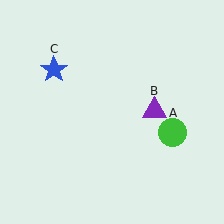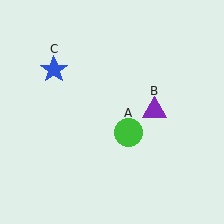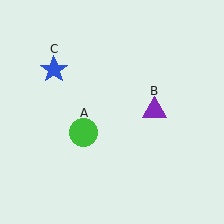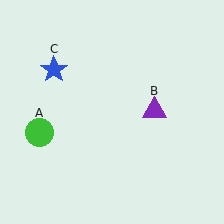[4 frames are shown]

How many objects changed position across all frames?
1 object changed position: green circle (object A).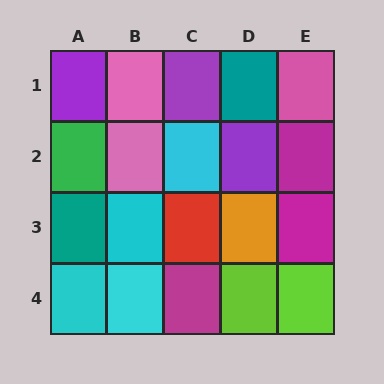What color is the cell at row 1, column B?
Pink.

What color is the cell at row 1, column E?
Pink.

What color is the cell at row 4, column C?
Magenta.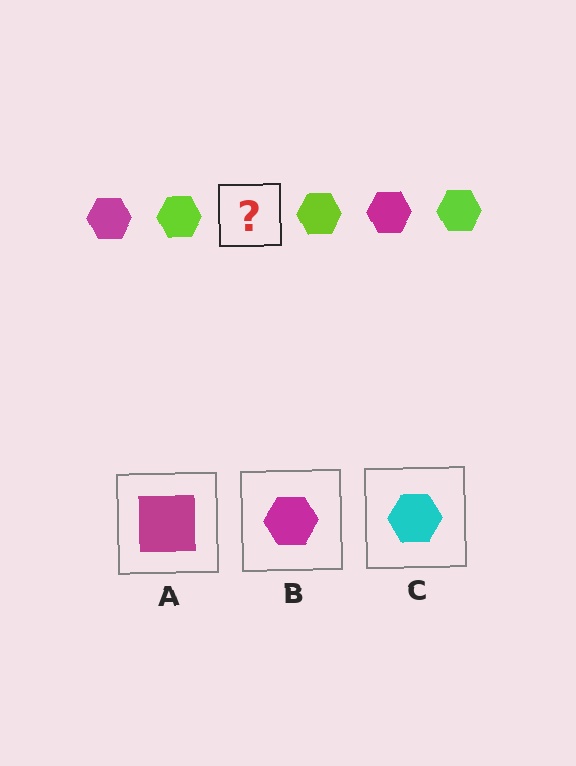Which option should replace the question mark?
Option B.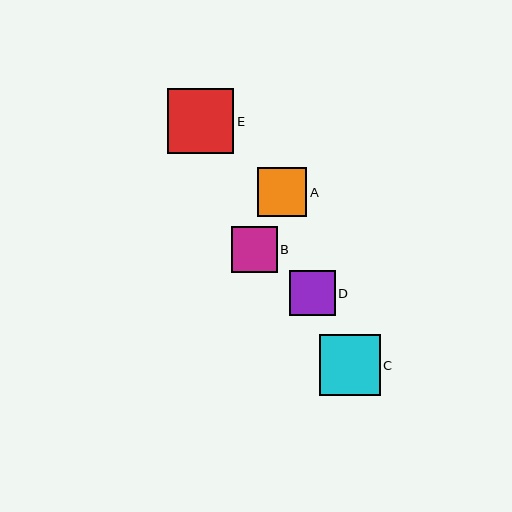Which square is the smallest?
Square D is the smallest with a size of approximately 45 pixels.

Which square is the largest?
Square E is the largest with a size of approximately 66 pixels.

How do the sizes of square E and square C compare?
Square E and square C are approximately the same size.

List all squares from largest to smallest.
From largest to smallest: E, C, A, B, D.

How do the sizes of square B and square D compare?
Square B and square D are approximately the same size.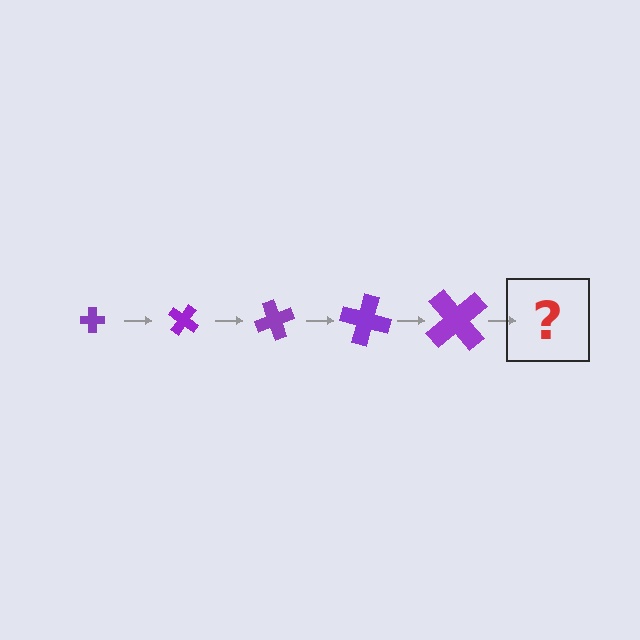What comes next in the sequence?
The next element should be a cross, larger than the previous one and rotated 175 degrees from the start.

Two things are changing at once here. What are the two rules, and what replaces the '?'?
The two rules are that the cross grows larger each step and it rotates 35 degrees each step. The '?' should be a cross, larger than the previous one and rotated 175 degrees from the start.